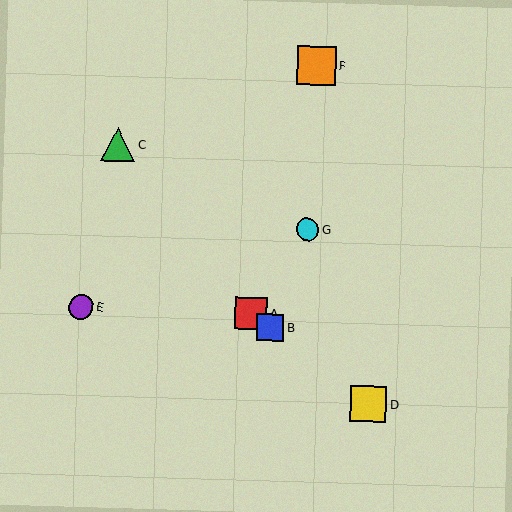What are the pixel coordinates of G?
Object G is at (307, 229).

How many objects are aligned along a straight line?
3 objects (A, B, D) are aligned along a straight line.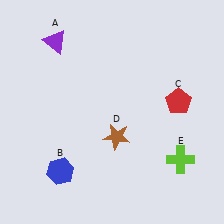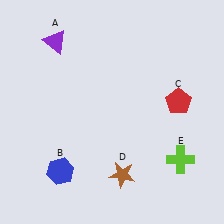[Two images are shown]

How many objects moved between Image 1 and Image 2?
1 object moved between the two images.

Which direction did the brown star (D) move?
The brown star (D) moved down.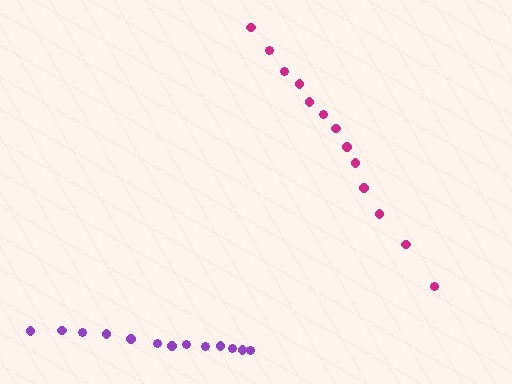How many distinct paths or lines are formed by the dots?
There are 2 distinct paths.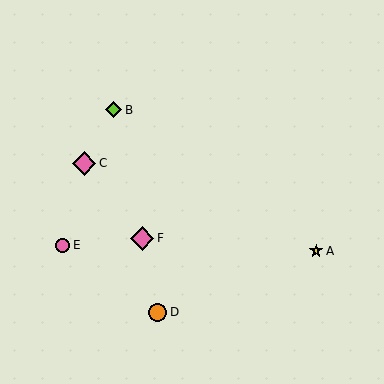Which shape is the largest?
The pink diamond (labeled C) is the largest.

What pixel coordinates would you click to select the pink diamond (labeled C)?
Click at (84, 163) to select the pink diamond C.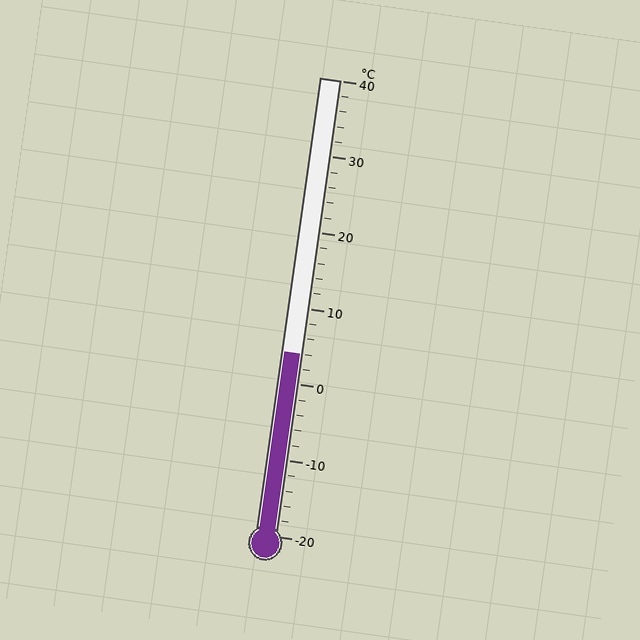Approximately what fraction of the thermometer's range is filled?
The thermometer is filled to approximately 40% of its range.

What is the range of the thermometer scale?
The thermometer scale ranges from -20°C to 40°C.